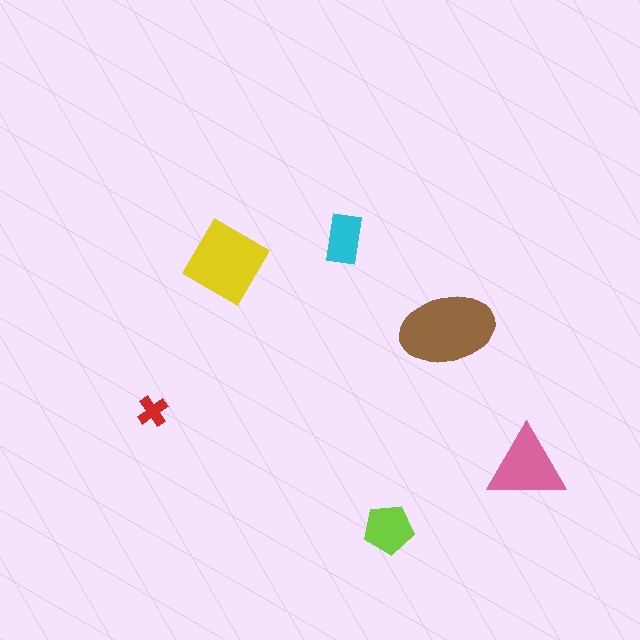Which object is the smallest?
The red cross.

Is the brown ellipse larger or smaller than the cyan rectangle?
Larger.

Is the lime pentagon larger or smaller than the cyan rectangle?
Larger.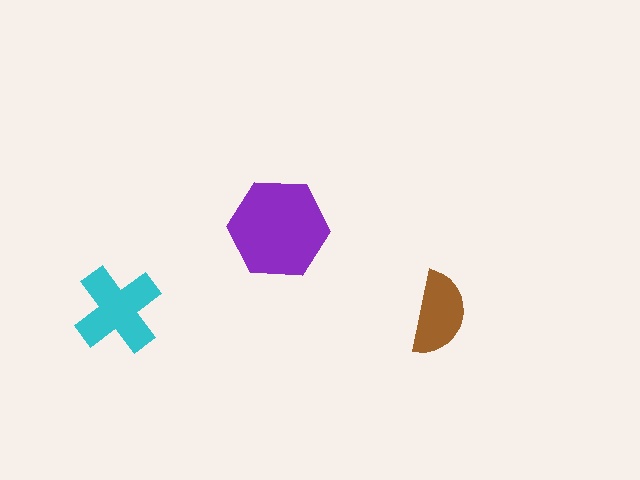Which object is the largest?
The purple hexagon.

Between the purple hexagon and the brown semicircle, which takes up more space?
The purple hexagon.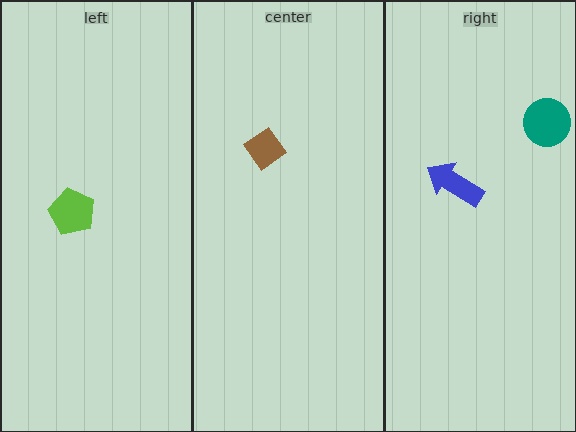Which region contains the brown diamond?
The center region.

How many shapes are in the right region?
2.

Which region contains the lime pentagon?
The left region.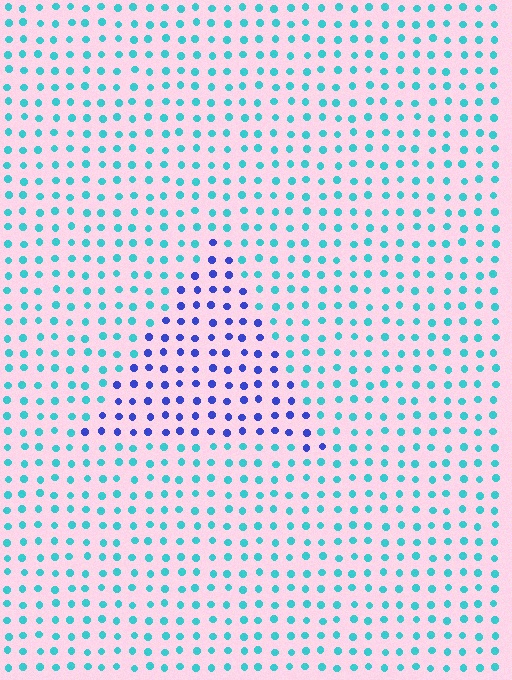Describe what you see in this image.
The image is filled with small cyan elements in a uniform arrangement. A triangle-shaped region is visible where the elements are tinted to a slightly different hue, forming a subtle color boundary.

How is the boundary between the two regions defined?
The boundary is defined purely by a slight shift in hue (about 54 degrees). Spacing, size, and orientation are identical on both sides.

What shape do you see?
I see a triangle.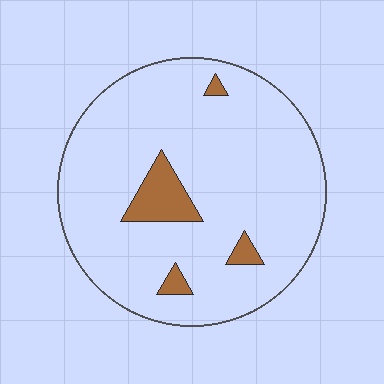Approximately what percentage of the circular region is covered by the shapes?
Approximately 10%.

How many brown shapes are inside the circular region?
4.